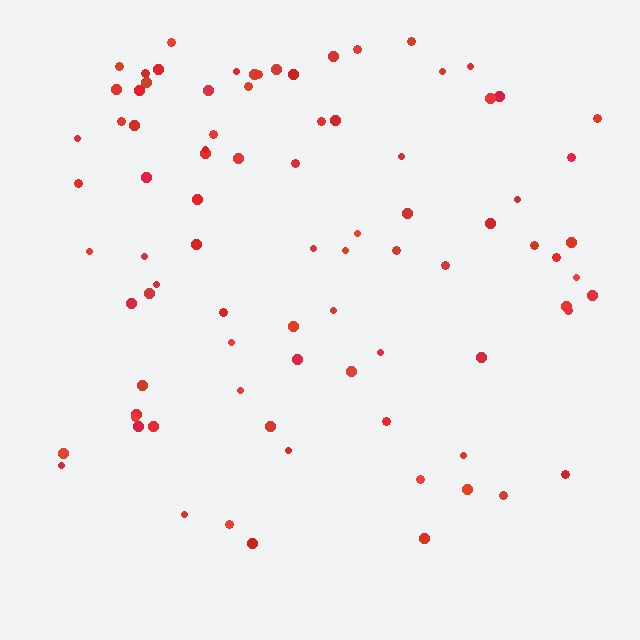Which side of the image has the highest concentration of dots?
The top.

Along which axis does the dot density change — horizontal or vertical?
Vertical.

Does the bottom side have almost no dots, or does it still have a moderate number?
Still a moderate number, just noticeably fewer than the top.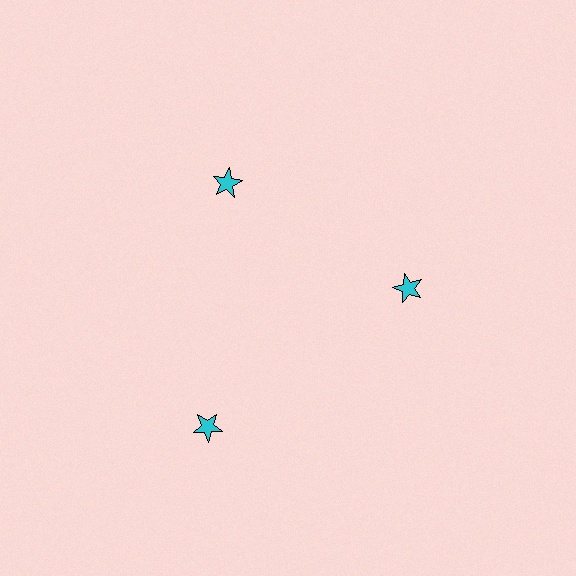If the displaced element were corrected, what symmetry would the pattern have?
It would have 3-fold rotational symmetry — the pattern would map onto itself every 120 degrees.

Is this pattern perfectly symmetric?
No. The 3 cyan stars are arranged in a ring, but one element near the 7 o'clock position is pushed outward from the center, breaking the 3-fold rotational symmetry.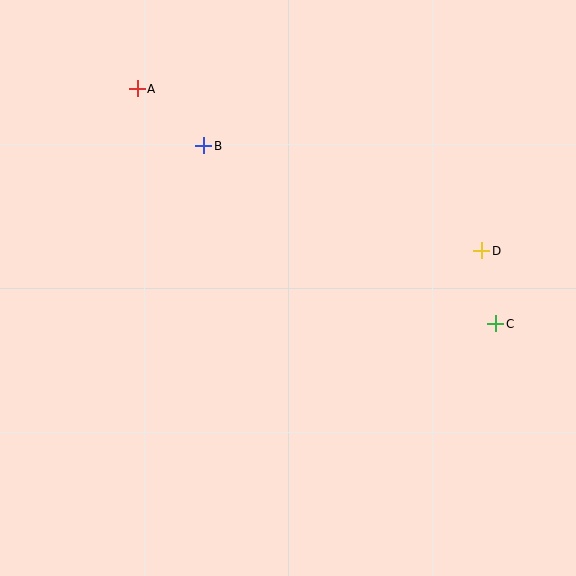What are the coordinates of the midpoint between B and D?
The midpoint between B and D is at (343, 198).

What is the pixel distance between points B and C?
The distance between B and C is 342 pixels.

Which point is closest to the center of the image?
Point B at (204, 146) is closest to the center.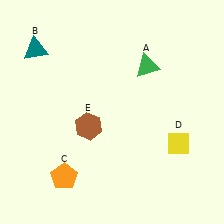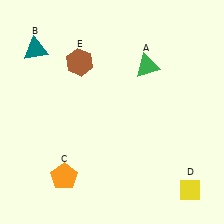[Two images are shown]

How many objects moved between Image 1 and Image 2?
2 objects moved between the two images.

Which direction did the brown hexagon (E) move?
The brown hexagon (E) moved up.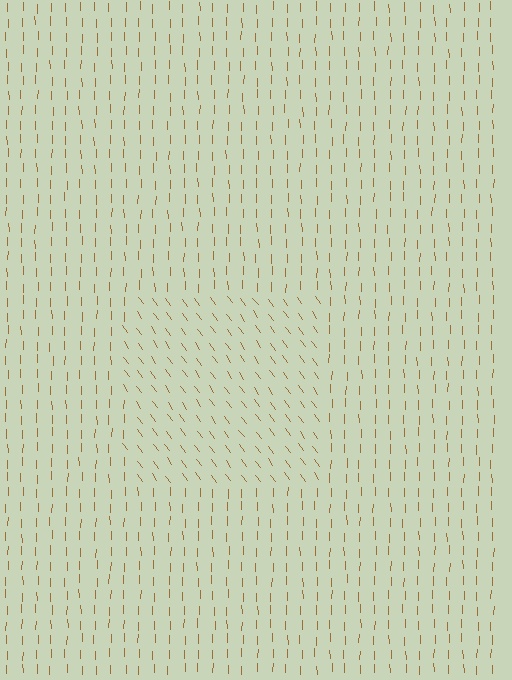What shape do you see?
I see a rectangle.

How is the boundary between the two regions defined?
The boundary is defined purely by a change in line orientation (approximately 36 degrees difference). All lines are the same color and thickness.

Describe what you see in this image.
The image is filled with small brown line segments. A rectangle region in the image has lines oriented differently from the surrounding lines, creating a visible texture boundary.